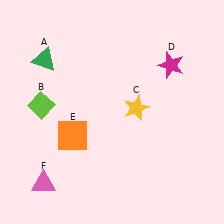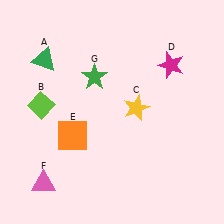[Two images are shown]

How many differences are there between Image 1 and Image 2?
There is 1 difference between the two images.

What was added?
A green star (G) was added in Image 2.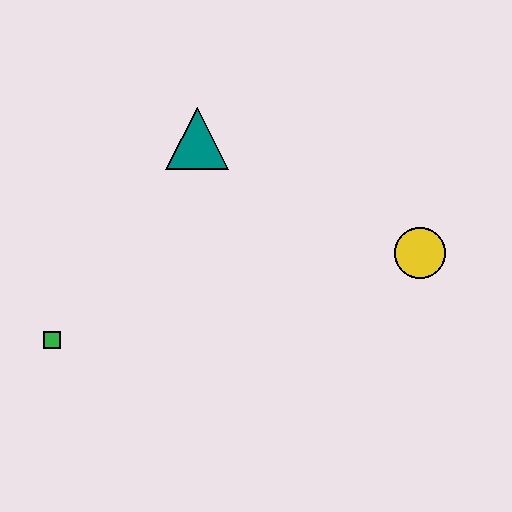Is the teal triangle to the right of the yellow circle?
No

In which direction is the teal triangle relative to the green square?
The teal triangle is above the green square.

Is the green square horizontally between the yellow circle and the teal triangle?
No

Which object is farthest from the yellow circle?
The green square is farthest from the yellow circle.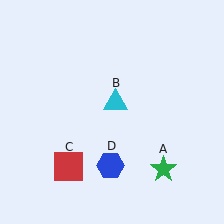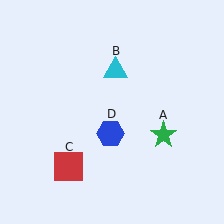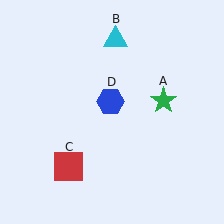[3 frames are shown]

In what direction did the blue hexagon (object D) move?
The blue hexagon (object D) moved up.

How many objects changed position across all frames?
3 objects changed position: green star (object A), cyan triangle (object B), blue hexagon (object D).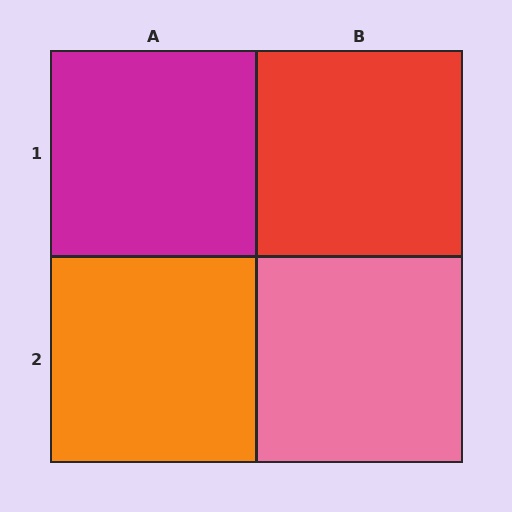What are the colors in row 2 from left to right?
Orange, pink.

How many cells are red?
1 cell is red.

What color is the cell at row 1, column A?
Magenta.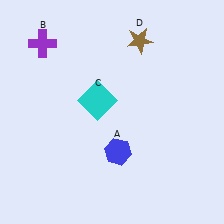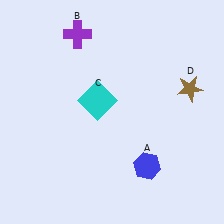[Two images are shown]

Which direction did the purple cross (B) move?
The purple cross (B) moved right.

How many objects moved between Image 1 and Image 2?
3 objects moved between the two images.